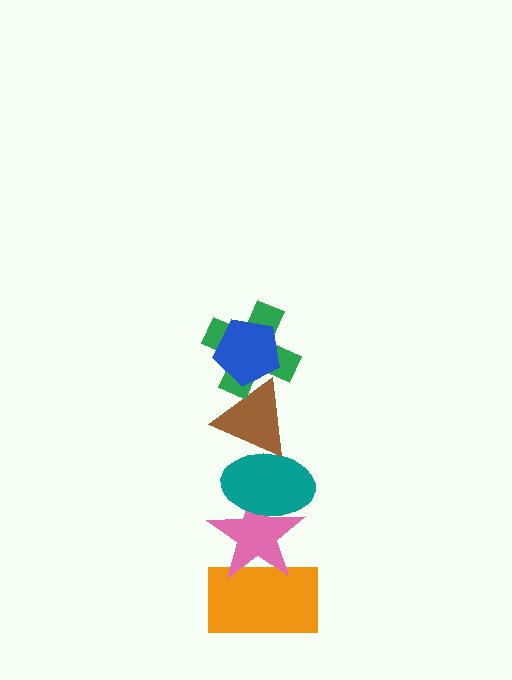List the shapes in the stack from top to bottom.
From top to bottom: the blue pentagon, the green cross, the brown triangle, the teal ellipse, the pink star, the orange rectangle.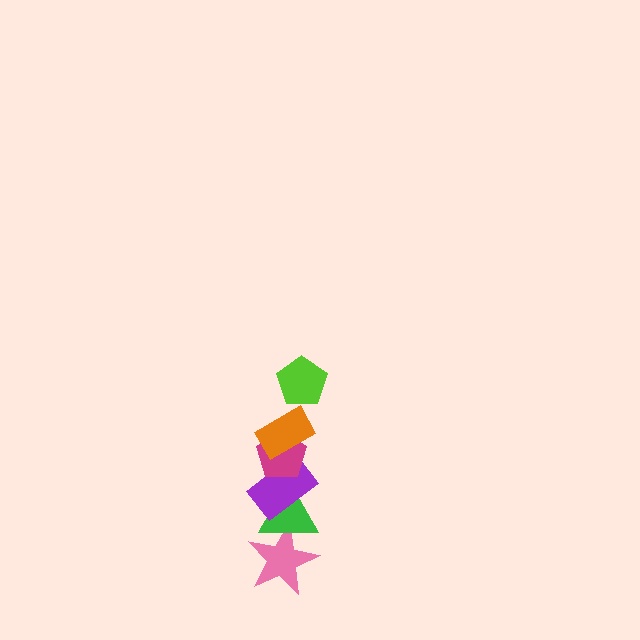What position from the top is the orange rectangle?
The orange rectangle is 2nd from the top.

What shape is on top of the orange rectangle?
The lime pentagon is on top of the orange rectangle.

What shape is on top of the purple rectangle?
The magenta pentagon is on top of the purple rectangle.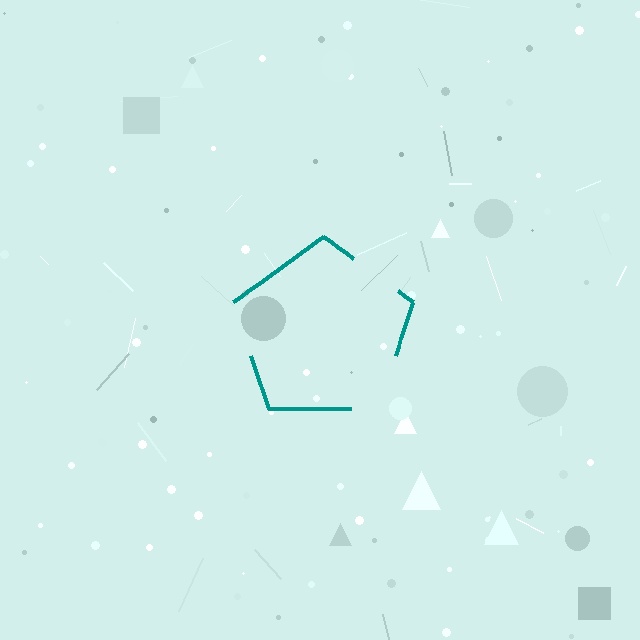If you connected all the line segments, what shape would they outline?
They would outline a pentagon.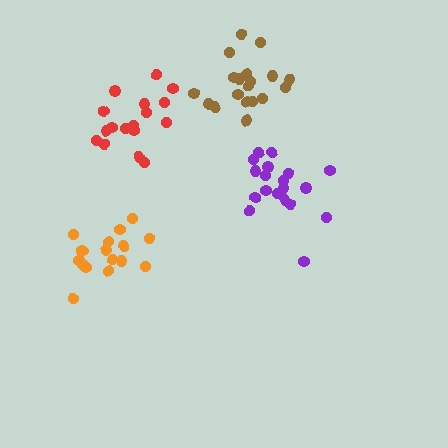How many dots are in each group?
Group 1: 17 dots, Group 2: 17 dots, Group 3: 19 dots, Group 4: 19 dots (72 total).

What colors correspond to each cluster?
The clusters are colored: orange, red, brown, purple.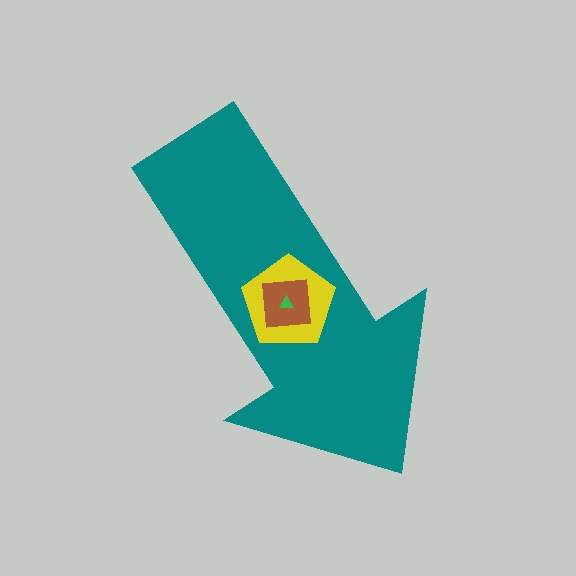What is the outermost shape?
The teal arrow.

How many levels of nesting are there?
4.